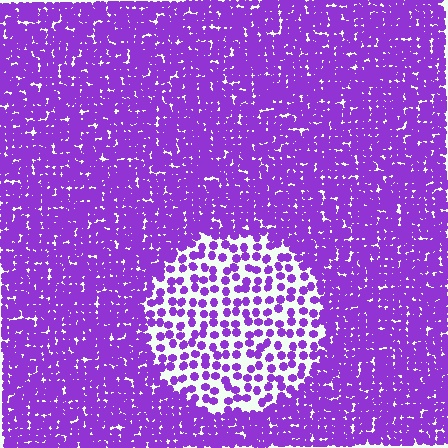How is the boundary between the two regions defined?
The boundary is defined by a change in element density (approximately 2.5x ratio). All elements are the same color, size, and shape.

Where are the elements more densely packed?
The elements are more densely packed outside the circle boundary.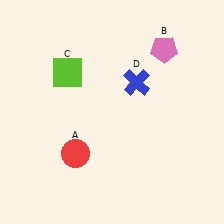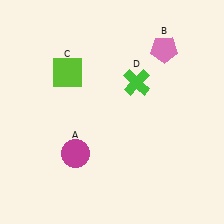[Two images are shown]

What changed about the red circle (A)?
In Image 1, A is red. In Image 2, it changed to magenta.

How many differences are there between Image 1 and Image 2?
There are 2 differences between the two images.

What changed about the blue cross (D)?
In Image 1, D is blue. In Image 2, it changed to green.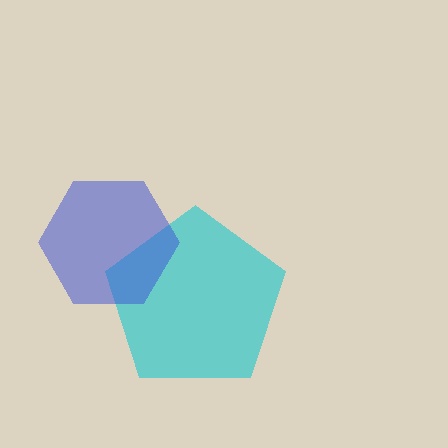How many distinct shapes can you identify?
There are 2 distinct shapes: a cyan pentagon, a blue hexagon.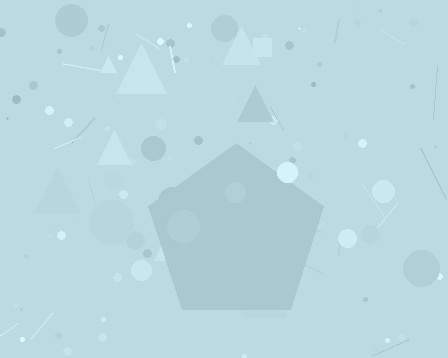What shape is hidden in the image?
A pentagon is hidden in the image.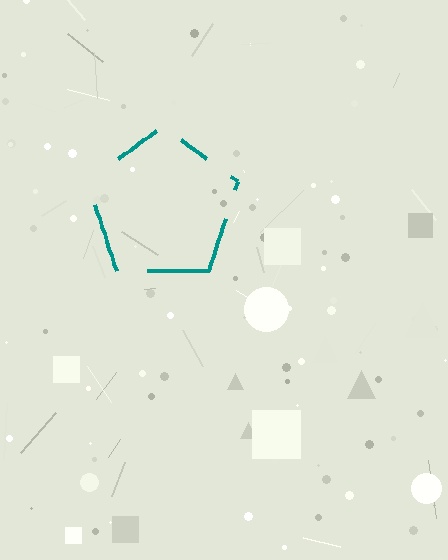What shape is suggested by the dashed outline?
The dashed outline suggests a pentagon.